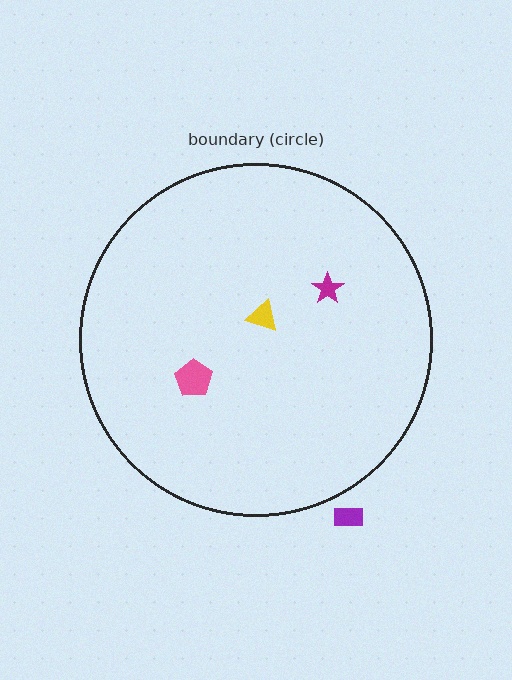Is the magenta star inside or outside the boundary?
Inside.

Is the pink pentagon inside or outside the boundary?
Inside.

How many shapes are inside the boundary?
3 inside, 1 outside.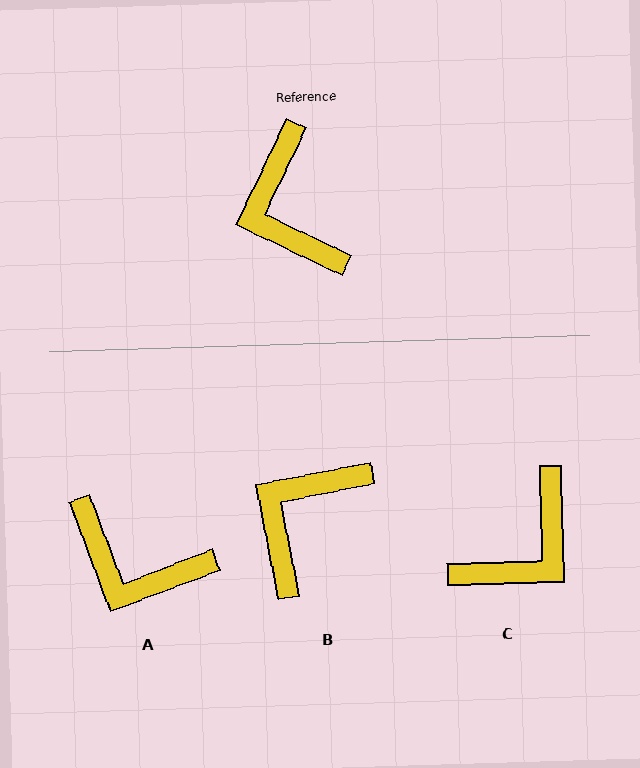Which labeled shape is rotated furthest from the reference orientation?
C, about 117 degrees away.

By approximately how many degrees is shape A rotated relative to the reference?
Approximately 46 degrees counter-clockwise.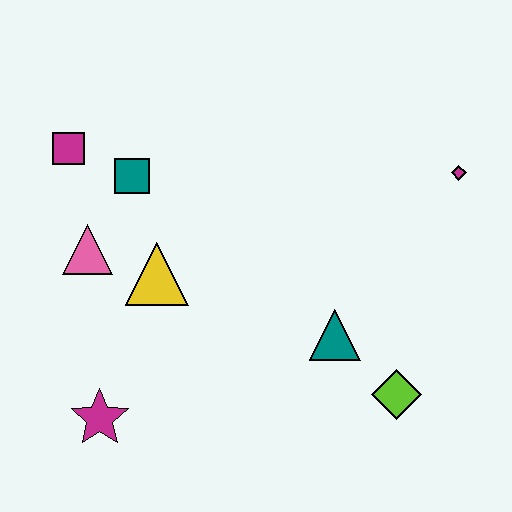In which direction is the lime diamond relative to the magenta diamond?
The lime diamond is below the magenta diamond.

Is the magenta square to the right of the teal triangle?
No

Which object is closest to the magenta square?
The teal square is closest to the magenta square.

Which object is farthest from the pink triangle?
The magenta diamond is farthest from the pink triangle.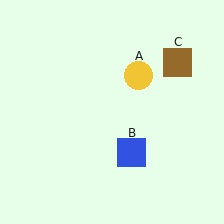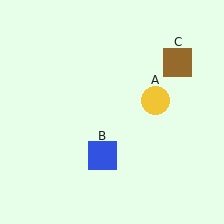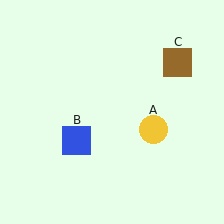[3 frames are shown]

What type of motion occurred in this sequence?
The yellow circle (object A), blue square (object B) rotated clockwise around the center of the scene.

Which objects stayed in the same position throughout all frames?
Brown square (object C) remained stationary.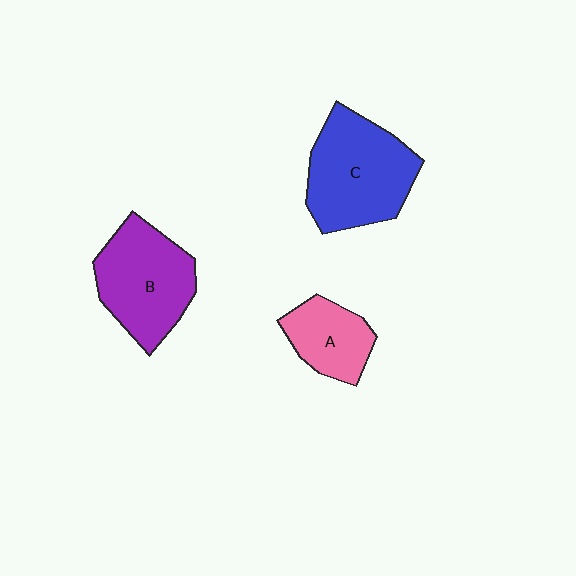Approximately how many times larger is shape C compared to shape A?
Approximately 1.9 times.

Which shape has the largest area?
Shape C (blue).